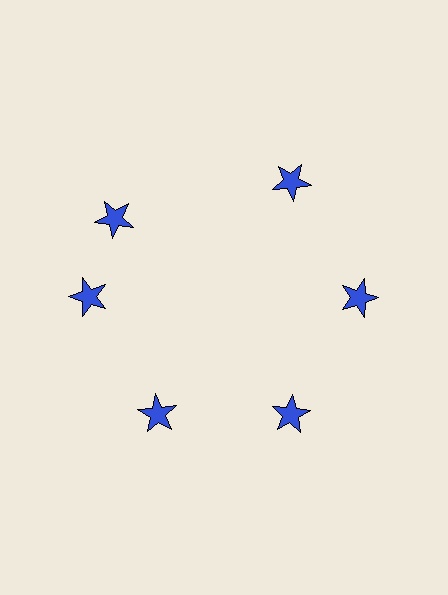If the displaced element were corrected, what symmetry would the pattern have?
It would have 6-fold rotational symmetry — the pattern would map onto itself every 60 degrees.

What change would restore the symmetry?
The symmetry would be restored by rotating it back into even spacing with its neighbors so that all 6 stars sit at equal angles and equal distance from the center.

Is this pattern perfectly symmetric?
No. The 6 blue stars are arranged in a ring, but one element near the 11 o'clock position is rotated out of alignment along the ring, breaking the 6-fold rotational symmetry.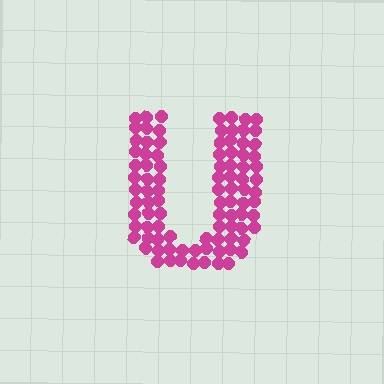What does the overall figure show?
The overall figure shows the letter U.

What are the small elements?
The small elements are circles.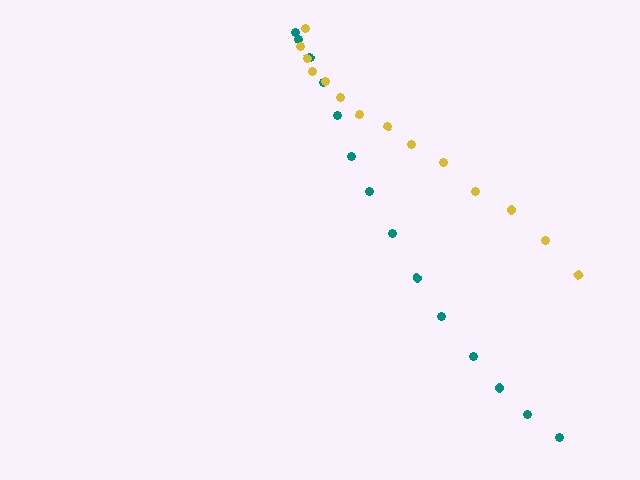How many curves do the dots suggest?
There are 2 distinct paths.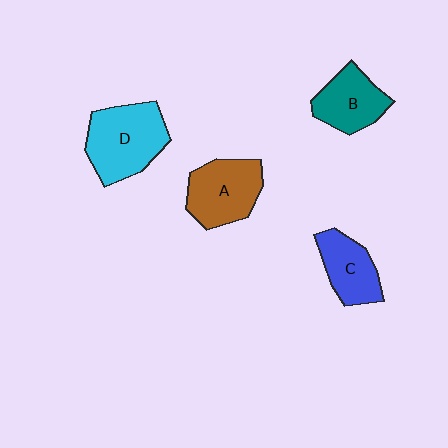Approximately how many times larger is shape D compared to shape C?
Approximately 1.5 times.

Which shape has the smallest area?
Shape C (blue).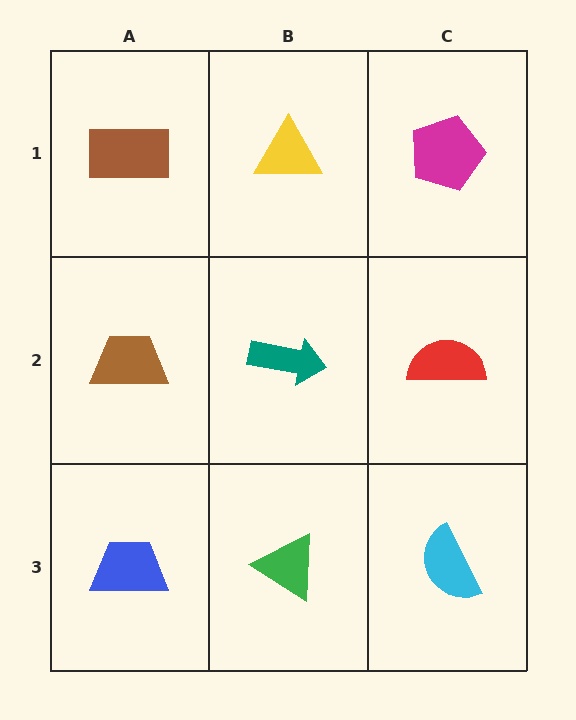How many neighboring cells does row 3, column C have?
2.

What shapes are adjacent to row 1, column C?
A red semicircle (row 2, column C), a yellow triangle (row 1, column B).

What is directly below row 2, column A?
A blue trapezoid.